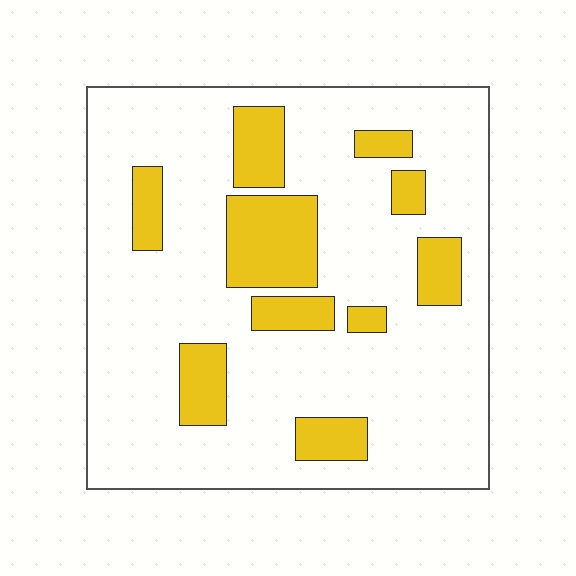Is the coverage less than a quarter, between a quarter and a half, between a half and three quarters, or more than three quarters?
Less than a quarter.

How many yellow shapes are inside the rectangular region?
10.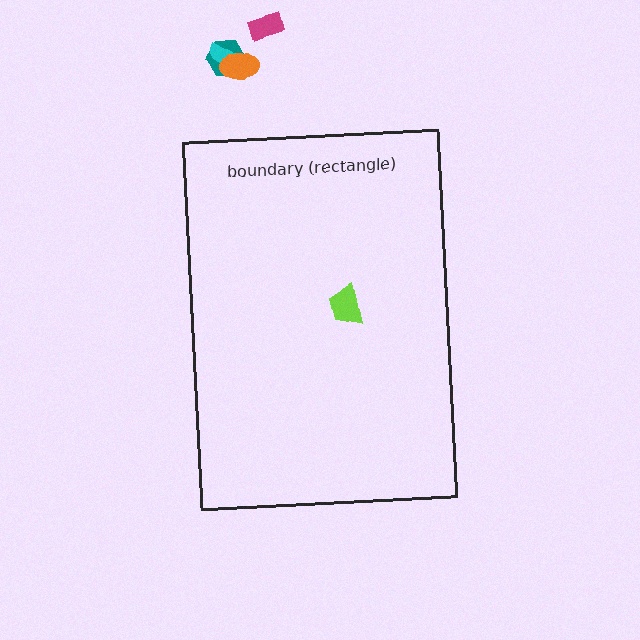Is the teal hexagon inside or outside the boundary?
Outside.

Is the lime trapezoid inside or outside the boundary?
Inside.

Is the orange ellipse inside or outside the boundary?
Outside.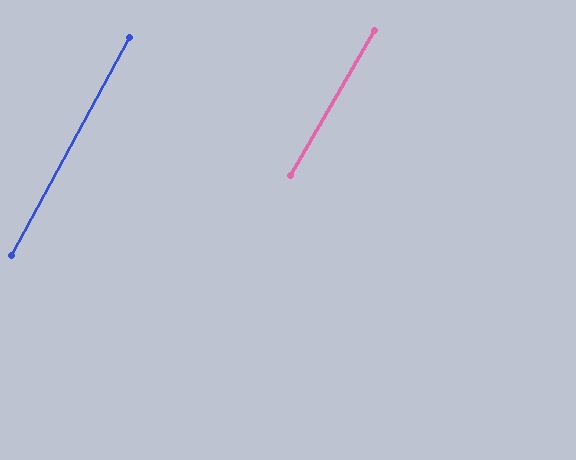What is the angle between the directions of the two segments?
Approximately 2 degrees.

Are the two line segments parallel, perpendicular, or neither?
Parallel — their directions differ by only 1.6°.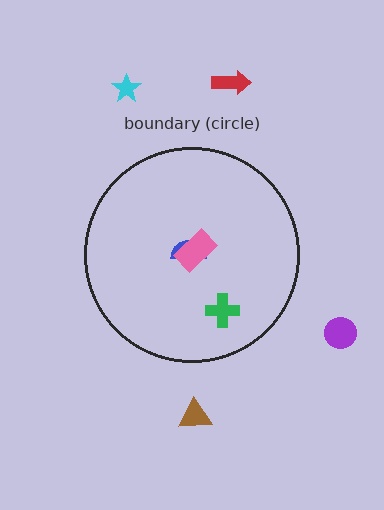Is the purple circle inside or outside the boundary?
Outside.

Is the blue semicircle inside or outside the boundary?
Inside.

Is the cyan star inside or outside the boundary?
Outside.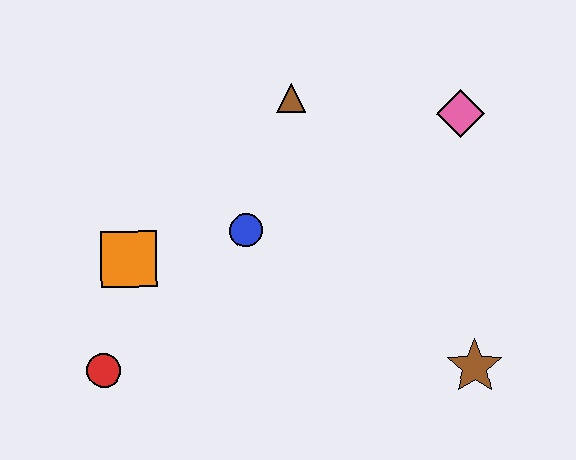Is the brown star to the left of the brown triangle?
No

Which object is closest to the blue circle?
The orange square is closest to the blue circle.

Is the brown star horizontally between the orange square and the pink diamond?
No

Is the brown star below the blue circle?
Yes